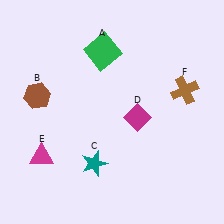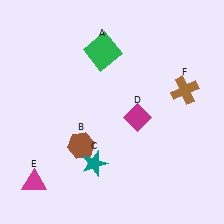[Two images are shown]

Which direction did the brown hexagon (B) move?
The brown hexagon (B) moved down.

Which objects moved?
The objects that moved are: the brown hexagon (B), the magenta triangle (E).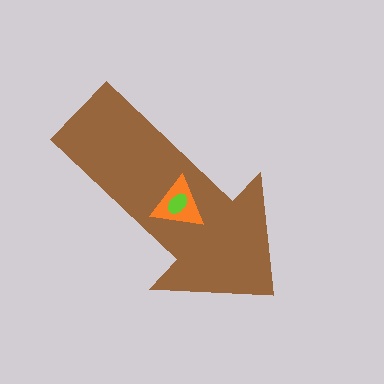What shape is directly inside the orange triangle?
The lime ellipse.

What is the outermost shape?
The brown arrow.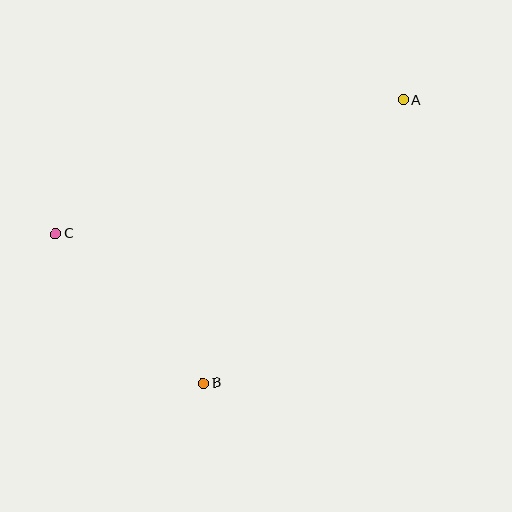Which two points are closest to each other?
Points B and C are closest to each other.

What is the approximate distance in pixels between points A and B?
The distance between A and B is approximately 347 pixels.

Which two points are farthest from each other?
Points A and C are farthest from each other.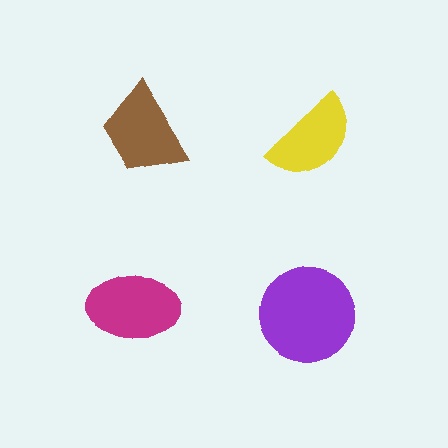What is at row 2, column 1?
A magenta ellipse.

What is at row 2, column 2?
A purple circle.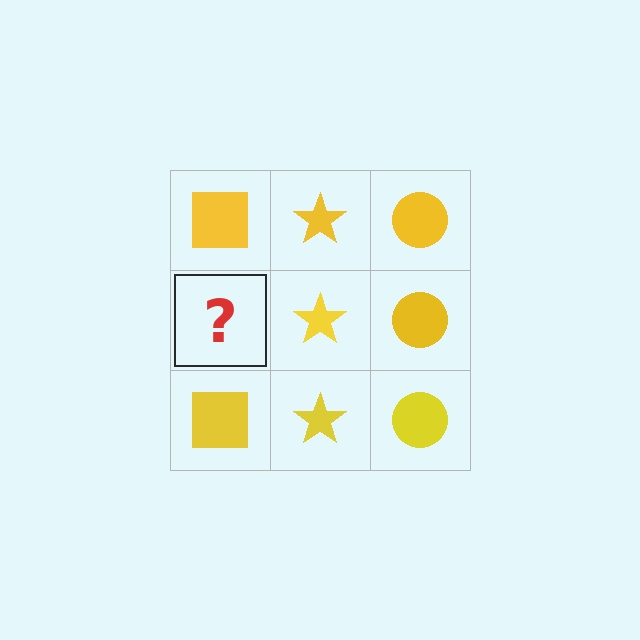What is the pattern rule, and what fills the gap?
The rule is that each column has a consistent shape. The gap should be filled with a yellow square.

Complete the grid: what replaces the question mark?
The question mark should be replaced with a yellow square.